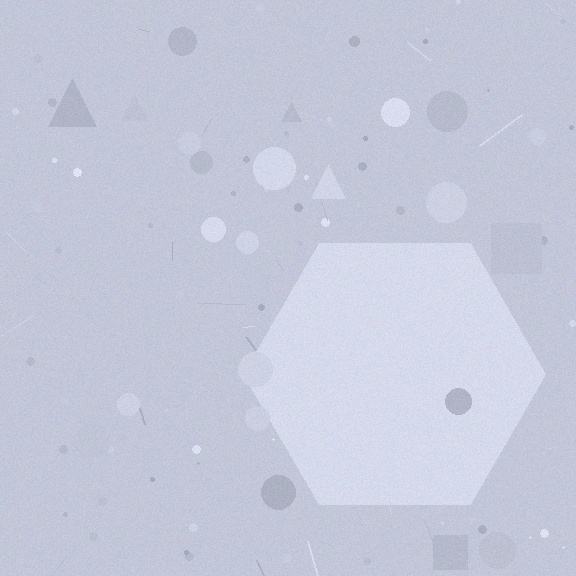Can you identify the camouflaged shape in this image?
The camouflaged shape is a hexagon.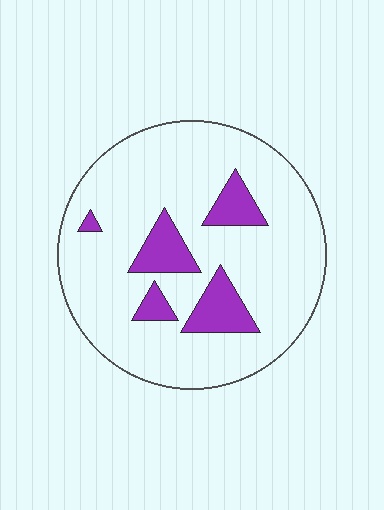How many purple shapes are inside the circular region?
5.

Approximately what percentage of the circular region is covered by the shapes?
Approximately 15%.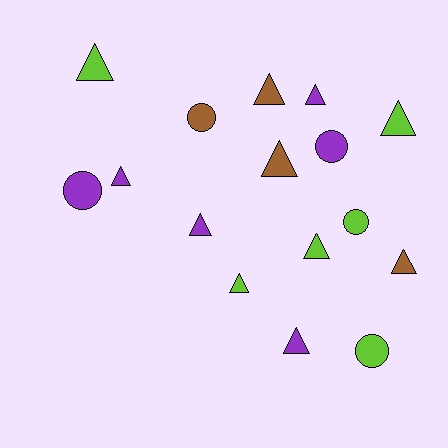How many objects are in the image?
There are 16 objects.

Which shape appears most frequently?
Triangle, with 11 objects.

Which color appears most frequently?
Purple, with 6 objects.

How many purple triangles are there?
There are 4 purple triangles.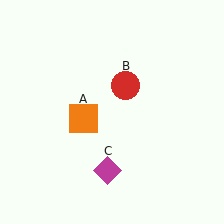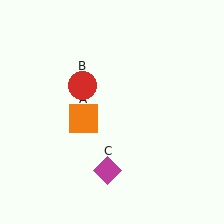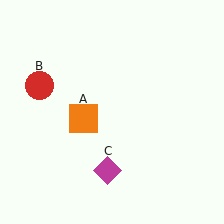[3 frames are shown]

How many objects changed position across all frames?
1 object changed position: red circle (object B).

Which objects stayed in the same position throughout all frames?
Orange square (object A) and magenta diamond (object C) remained stationary.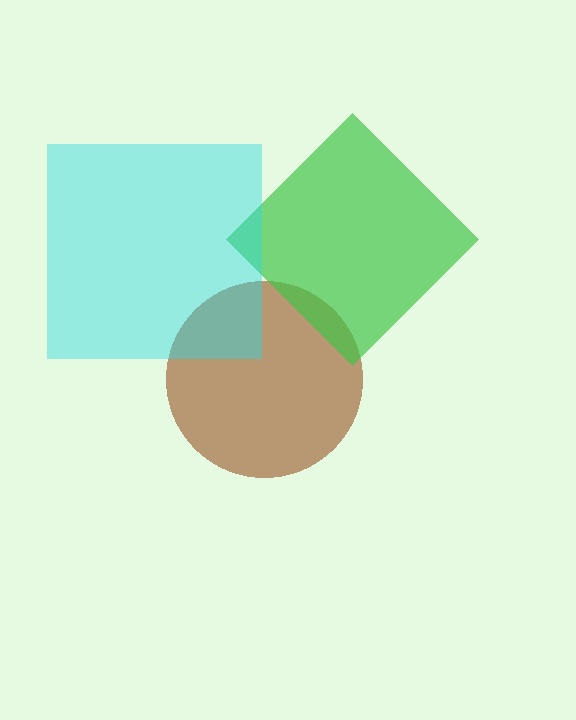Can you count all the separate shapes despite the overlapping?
Yes, there are 3 separate shapes.